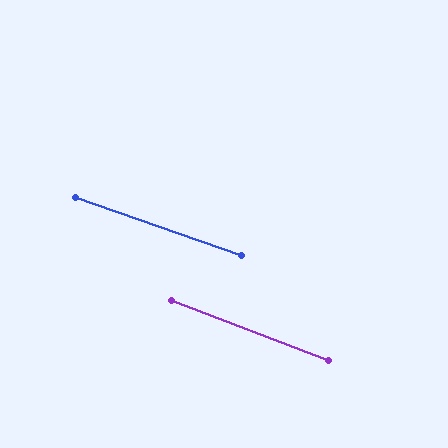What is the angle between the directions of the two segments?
Approximately 2 degrees.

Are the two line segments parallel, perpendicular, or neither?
Parallel — their directions differ by only 1.5°.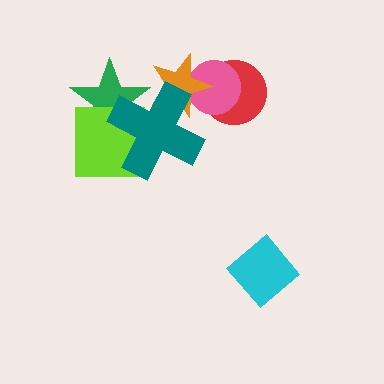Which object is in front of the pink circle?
The orange star is in front of the pink circle.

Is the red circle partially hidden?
Yes, it is partially covered by another shape.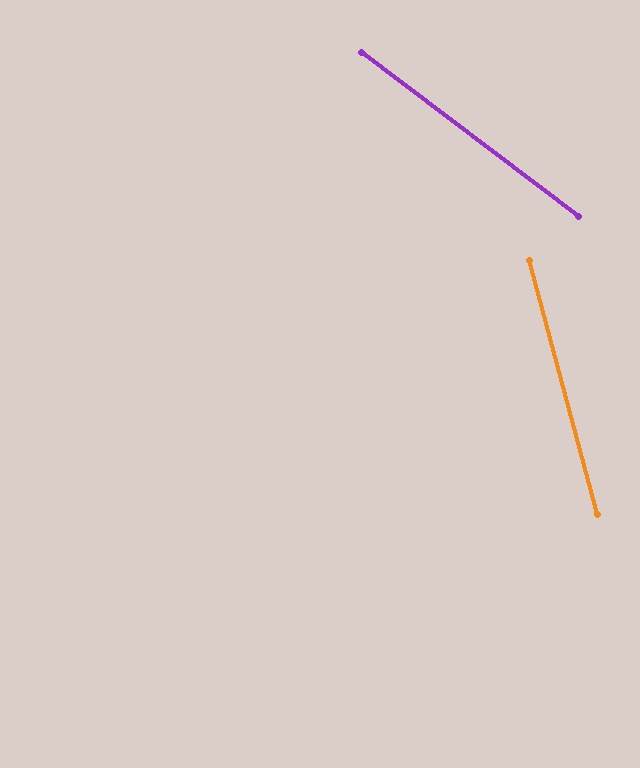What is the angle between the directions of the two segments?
Approximately 38 degrees.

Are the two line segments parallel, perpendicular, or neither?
Neither parallel nor perpendicular — they differ by about 38°.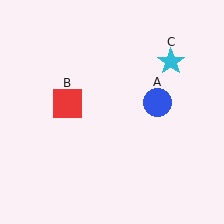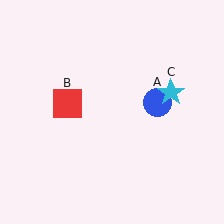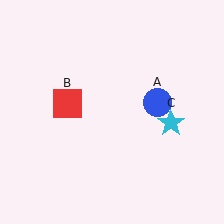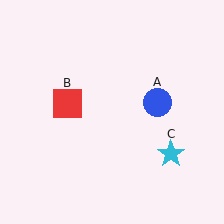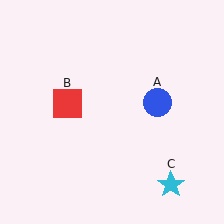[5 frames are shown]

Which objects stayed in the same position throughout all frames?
Blue circle (object A) and red square (object B) remained stationary.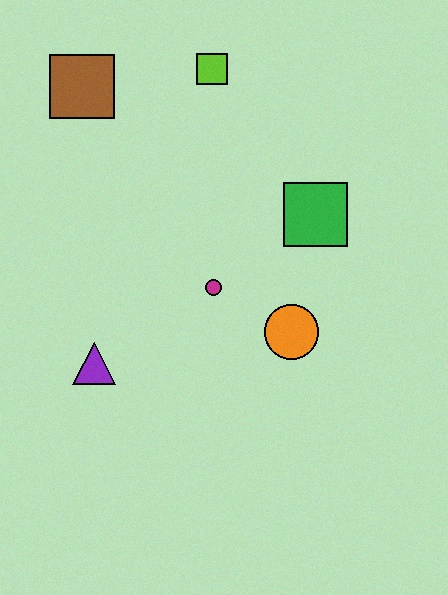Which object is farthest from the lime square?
The purple triangle is farthest from the lime square.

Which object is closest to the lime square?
The brown square is closest to the lime square.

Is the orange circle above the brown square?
No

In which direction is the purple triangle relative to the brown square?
The purple triangle is below the brown square.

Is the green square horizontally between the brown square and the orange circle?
No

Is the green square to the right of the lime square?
Yes